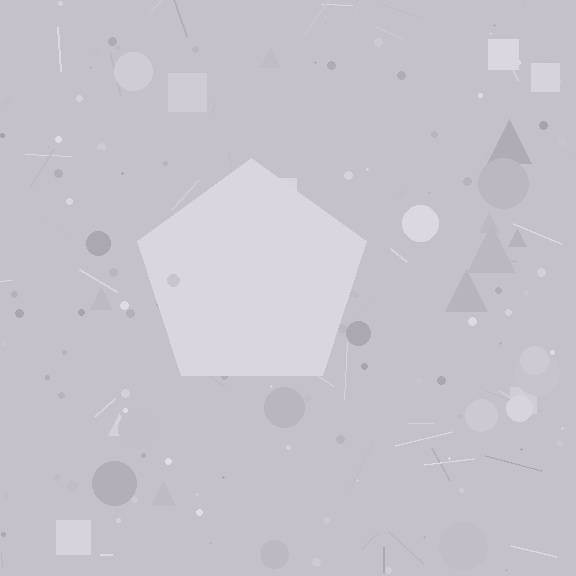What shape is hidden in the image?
A pentagon is hidden in the image.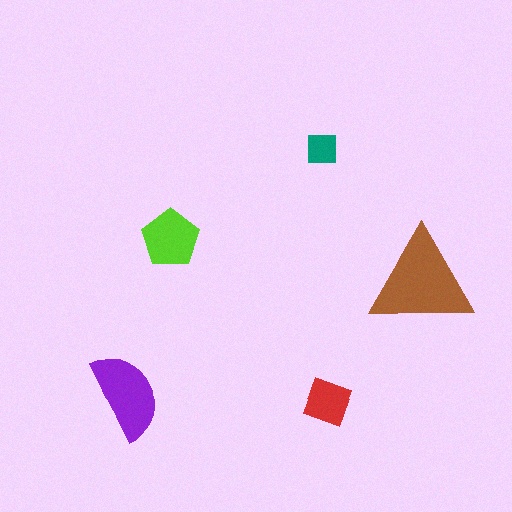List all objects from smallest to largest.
The teal square, the red diamond, the lime pentagon, the purple semicircle, the brown triangle.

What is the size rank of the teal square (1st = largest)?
5th.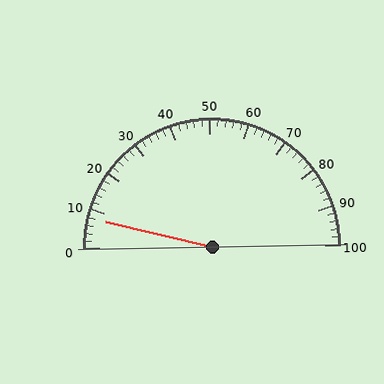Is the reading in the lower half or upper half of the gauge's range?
The reading is in the lower half of the range (0 to 100).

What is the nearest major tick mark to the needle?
The nearest major tick mark is 10.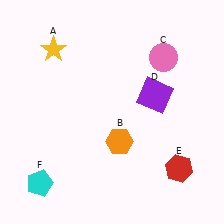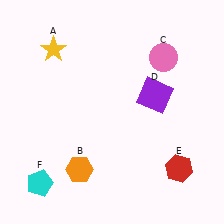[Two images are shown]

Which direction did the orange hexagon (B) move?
The orange hexagon (B) moved left.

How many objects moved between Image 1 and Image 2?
1 object moved between the two images.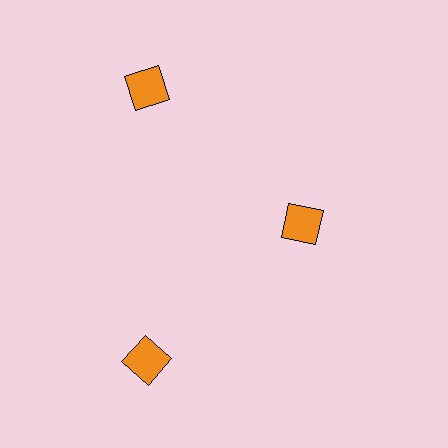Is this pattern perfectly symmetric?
No. The 3 orange squares are arranged in a ring, but one element near the 3 o'clock position is pulled inward toward the center, breaking the 3-fold rotational symmetry.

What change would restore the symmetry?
The symmetry would be restored by moving it outward, back onto the ring so that all 3 squares sit at equal angles and equal distance from the center.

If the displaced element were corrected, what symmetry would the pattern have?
It would have 3-fold rotational symmetry — the pattern would map onto itself every 120 degrees.